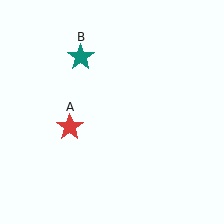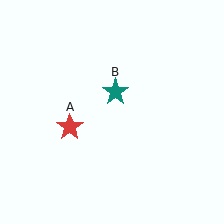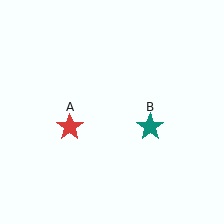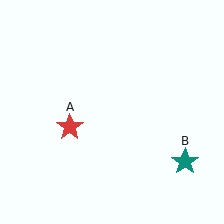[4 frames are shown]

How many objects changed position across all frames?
1 object changed position: teal star (object B).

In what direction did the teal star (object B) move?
The teal star (object B) moved down and to the right.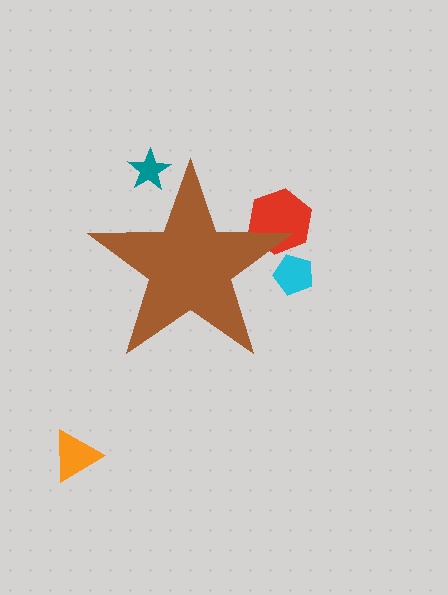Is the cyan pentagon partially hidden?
Yes, the cyan pentagon is partially hidden behind the brown star.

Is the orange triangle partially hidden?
No, the orange triangle is fully visible.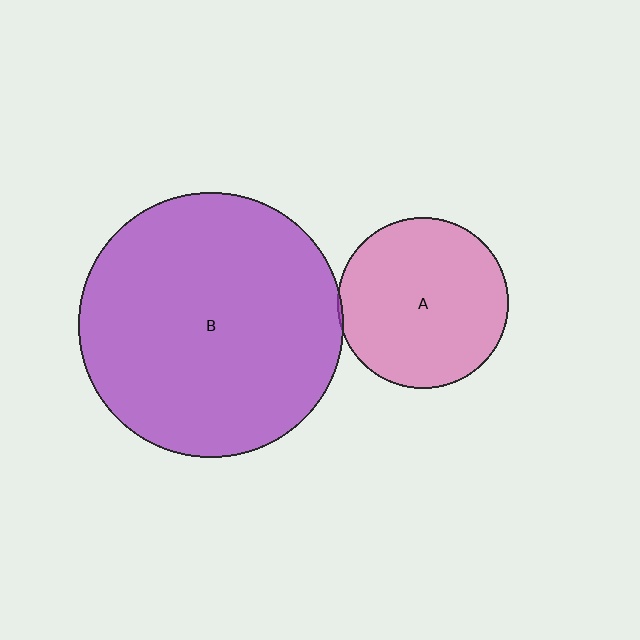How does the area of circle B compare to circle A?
Approximately 2.4 times.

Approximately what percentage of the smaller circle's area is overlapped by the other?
Approximately 5%.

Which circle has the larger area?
Circle B (purple).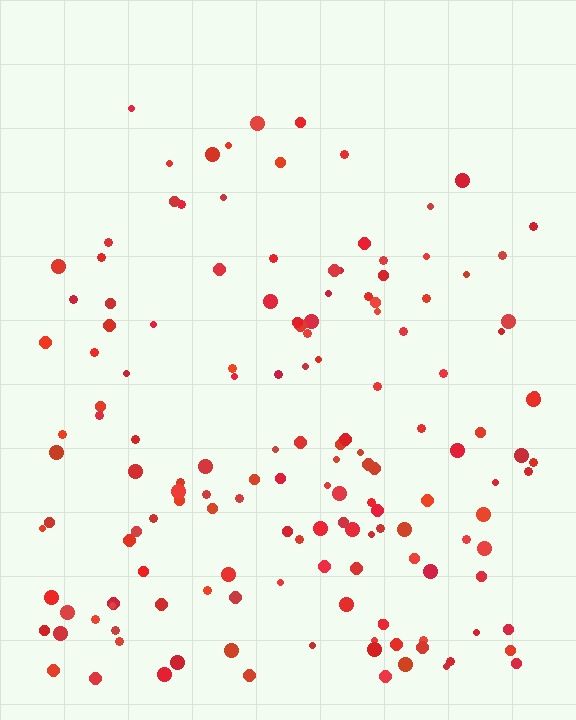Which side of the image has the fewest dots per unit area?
The top.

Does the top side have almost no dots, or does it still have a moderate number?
Still a moderate number, just noticeably fewer than the bottom.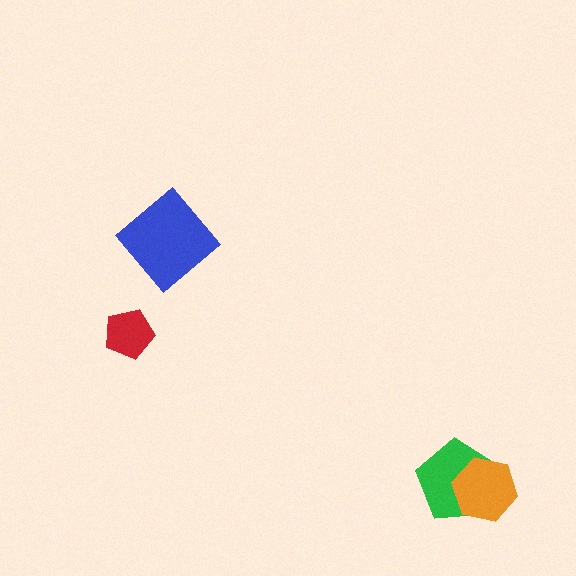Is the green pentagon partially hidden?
Yes, it is partially covered by another shape.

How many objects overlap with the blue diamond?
0 objects overlap with the blue diamond.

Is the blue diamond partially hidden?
No, no other shape covers it.